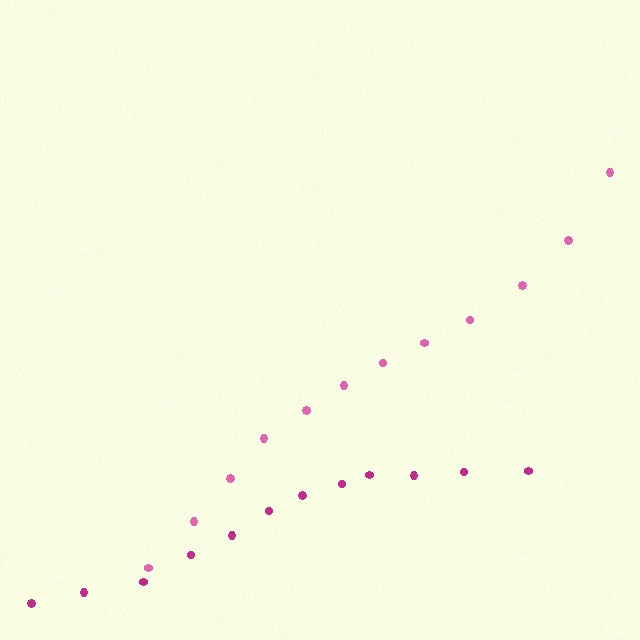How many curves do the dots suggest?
There are 2 distinct paths.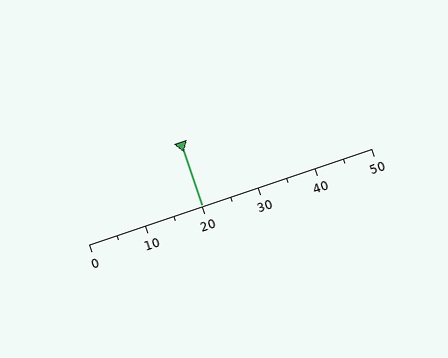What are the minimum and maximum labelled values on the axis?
The axis runs from 0 to 50.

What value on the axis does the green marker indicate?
The marker indicates approximately 20.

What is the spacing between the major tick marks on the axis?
The major ticks are spaced 10 apart.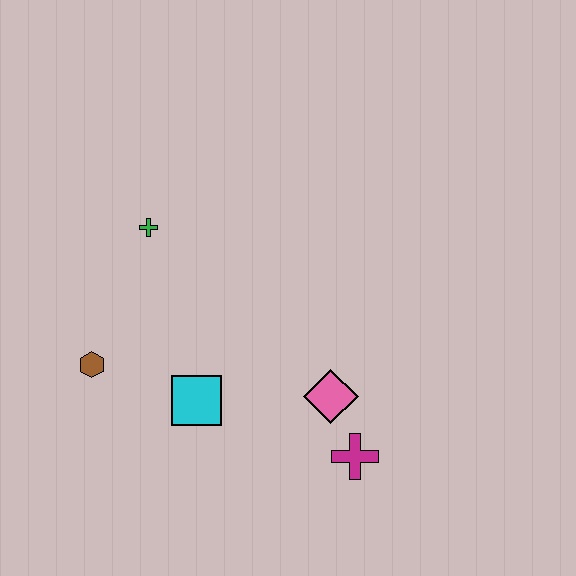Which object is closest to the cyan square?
The brown hexagon is closest to the cyan square.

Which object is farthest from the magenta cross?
The green cross is farthest from the magenta cross.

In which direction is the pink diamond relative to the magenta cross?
The pink diamond is above the magenta cross.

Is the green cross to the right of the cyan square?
No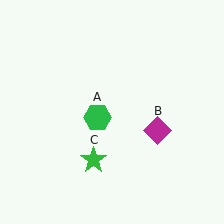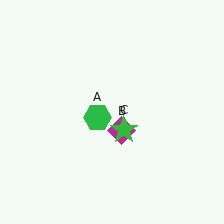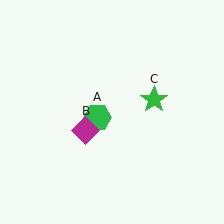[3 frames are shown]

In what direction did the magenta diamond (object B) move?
The magenta diamond (object B) moved left.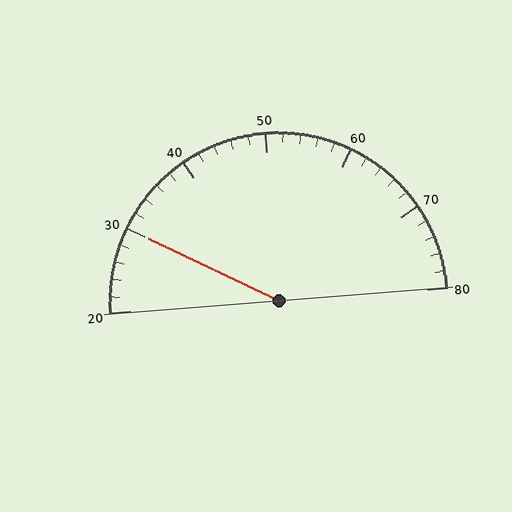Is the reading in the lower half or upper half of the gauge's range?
The reading is in the lower half of the range (20 to 80).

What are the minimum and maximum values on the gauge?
The gauge ranges from 20 to 80.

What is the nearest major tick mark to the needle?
The nearest major tick mark is 30.